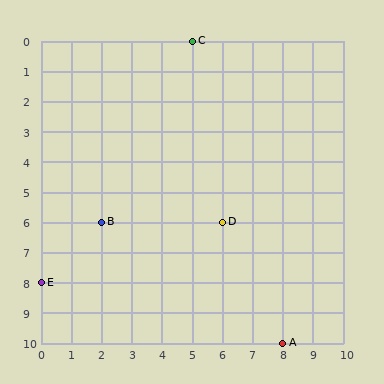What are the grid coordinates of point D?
Point D is at grid coordinates (6, 6).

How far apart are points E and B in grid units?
Points E and B are 2 columns and 2 rows apart (about 2.8 grid units diagonally).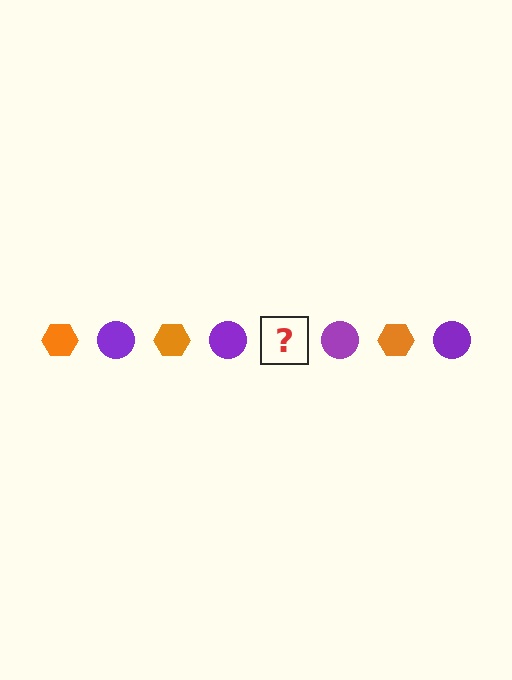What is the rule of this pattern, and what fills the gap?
The rule is that the pattern alternates between orange hexagon and purple circle. The gap should be filled with an orange hexagon.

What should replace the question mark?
The question mark should be replaced with an orange hexagon.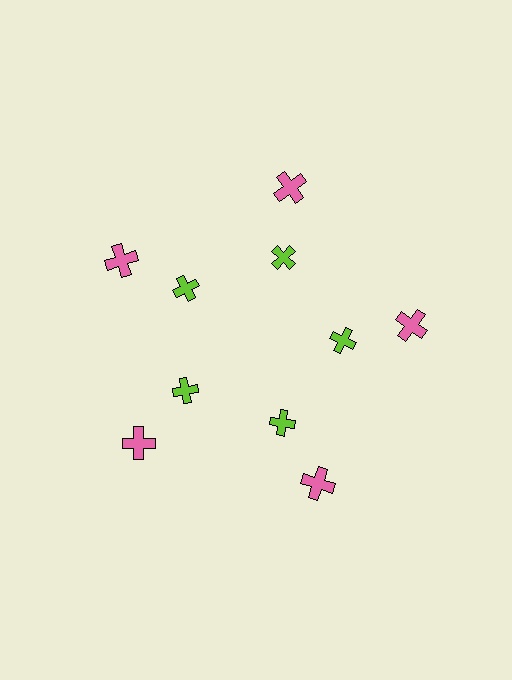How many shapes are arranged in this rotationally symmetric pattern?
There are 10 shapes, arranged in 5 groups of 2.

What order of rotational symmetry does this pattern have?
This pattern has 5-fold rotational symmetry.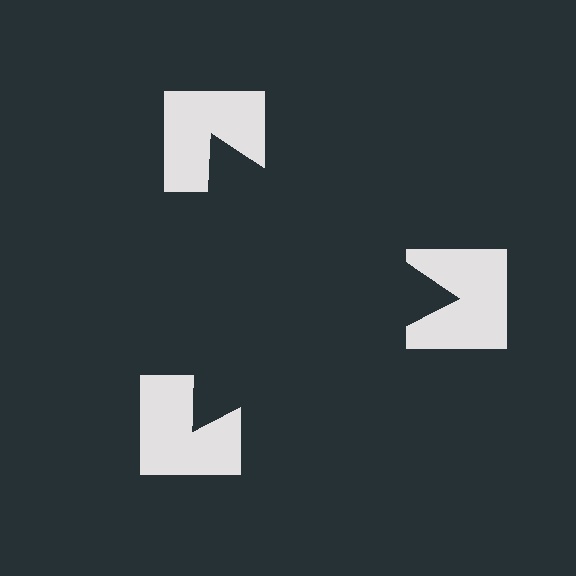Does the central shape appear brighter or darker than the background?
It typically appears slightly darker than the background, even though no actual brightness change is drawn.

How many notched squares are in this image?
There are 3 — one at each vertex of the illusory triangle.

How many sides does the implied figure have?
3 sides.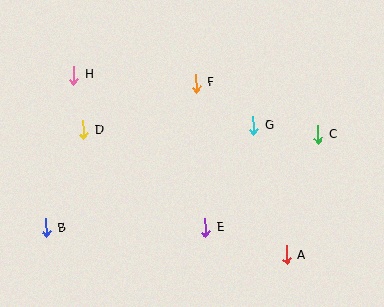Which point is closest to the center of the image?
Point G at (254, 126) is closest to the center.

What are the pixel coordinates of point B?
Point B is at (46, 228).